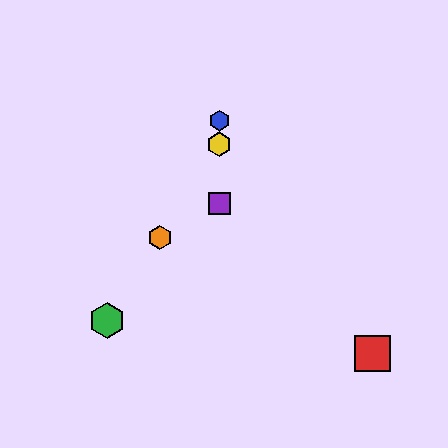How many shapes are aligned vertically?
3 shapes (the blue hexagon, the yellow hexagon, the purple square) are aligned vertically.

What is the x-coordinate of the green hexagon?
The green hexagon is at x≈107.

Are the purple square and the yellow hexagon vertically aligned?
Yes, both are at x≈219.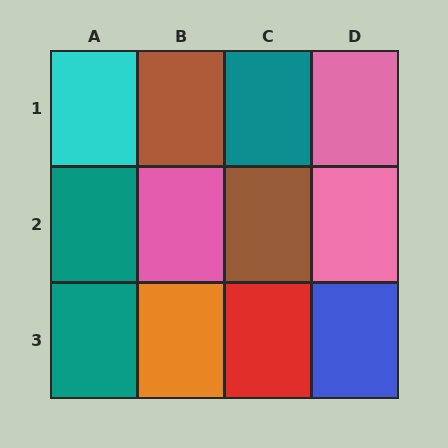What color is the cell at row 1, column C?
Teal.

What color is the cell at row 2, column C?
Brown.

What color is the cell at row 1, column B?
Brown.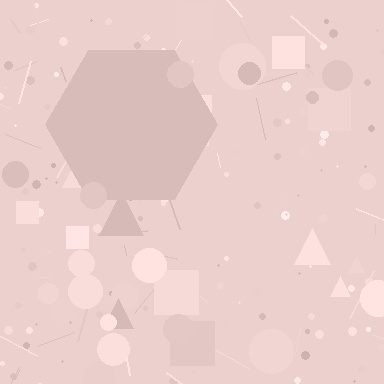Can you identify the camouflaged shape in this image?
The camouflaged shape is a hexagon.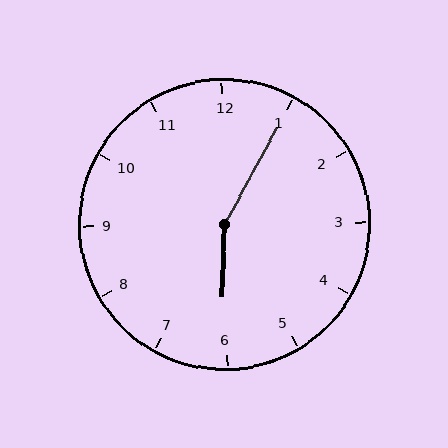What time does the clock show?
6:05.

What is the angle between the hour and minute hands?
Approximately 152 degrees.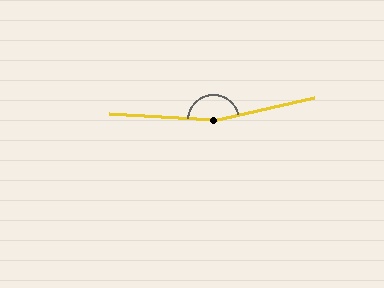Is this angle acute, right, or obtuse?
It is obtuse.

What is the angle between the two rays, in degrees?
Approximately 164 degrees.